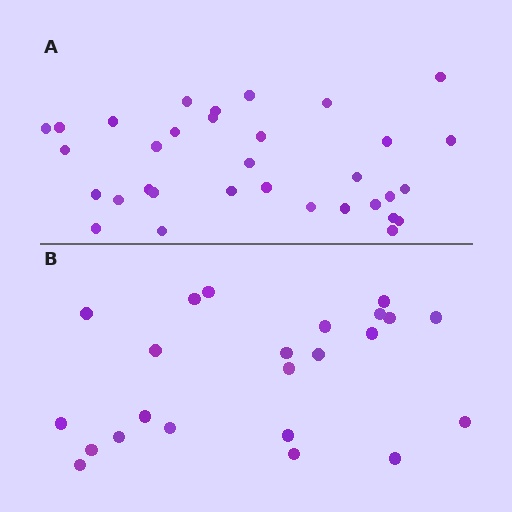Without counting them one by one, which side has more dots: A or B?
Region A (the top region) has more dots.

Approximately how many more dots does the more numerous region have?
Region A has roughly 10 or so more dots than region B.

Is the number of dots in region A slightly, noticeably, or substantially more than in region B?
Region A has noticeably more, but not dramatically so. The ratio is roughly 1.4 to 1.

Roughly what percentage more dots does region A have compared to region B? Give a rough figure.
About 45% more.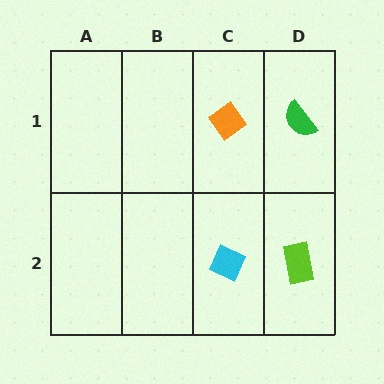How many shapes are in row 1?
2 shapes.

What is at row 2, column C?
A cyan diamond.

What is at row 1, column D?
A green semicircle.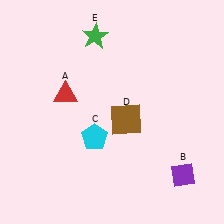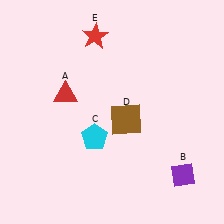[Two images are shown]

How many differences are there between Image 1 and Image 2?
There is 1 difference between the two images.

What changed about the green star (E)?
In Image 1, E is green. In Image 2, it changed to red.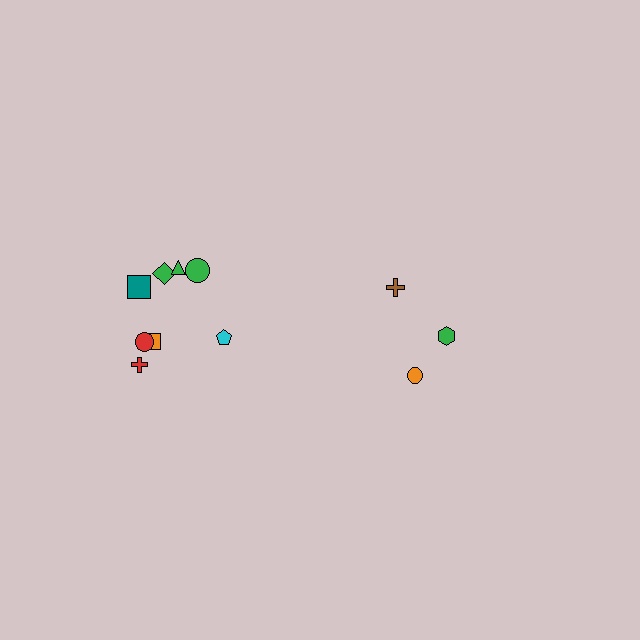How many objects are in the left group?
There are 8 objects.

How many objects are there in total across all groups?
There are 11 objects.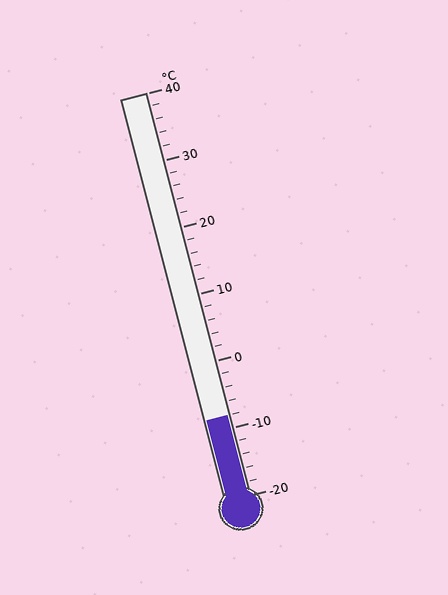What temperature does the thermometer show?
The thermometer shows approximately -8°C.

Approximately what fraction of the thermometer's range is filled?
The thermometer is filled to approximately 20% of its range.